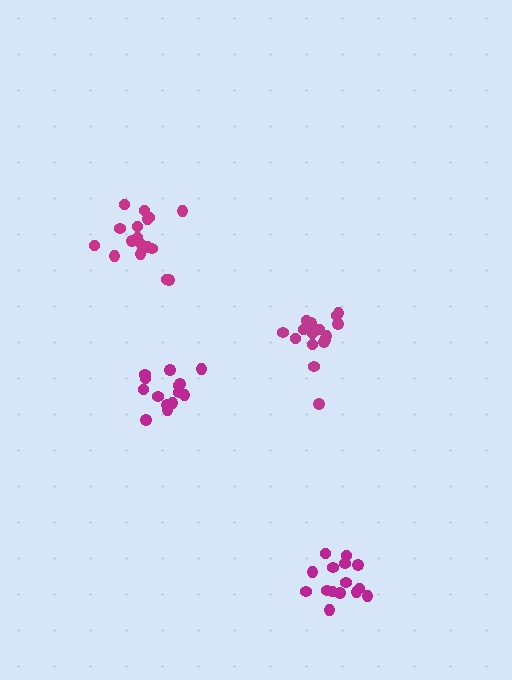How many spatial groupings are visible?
There are 4 spatial groupings.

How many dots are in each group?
Group 1: 16 dots, Group 2: 15 dots, Group 3: 14 dots, Group 4: 17 dots (62 total).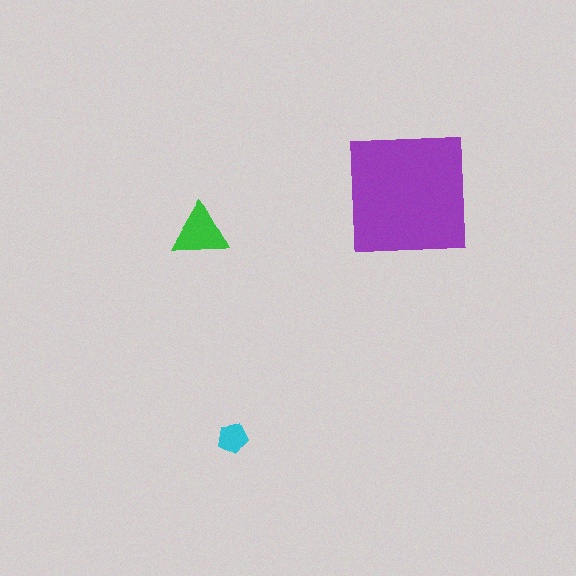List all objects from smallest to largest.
The cyan pentagon, the green triangle, the purple square.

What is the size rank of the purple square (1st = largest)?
1st.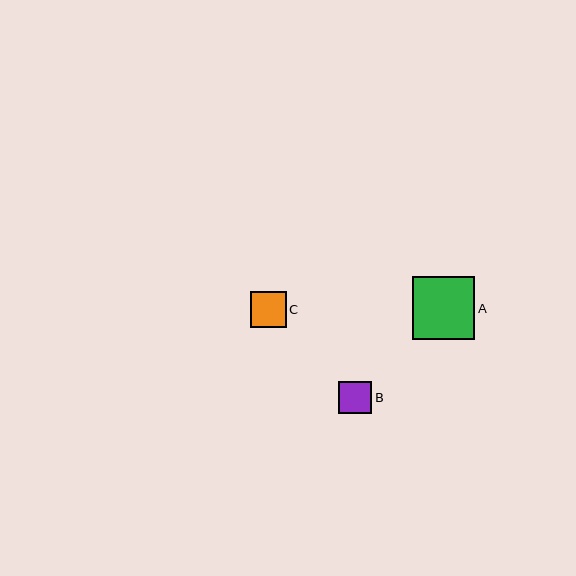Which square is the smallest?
Square B is the smallest with a size of approximately 33 pixels.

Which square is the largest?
Square A is the largest with a size of approximately 62 pixels.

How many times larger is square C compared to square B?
Square C is approximately 1.1 times the size of square B.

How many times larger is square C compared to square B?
Square C is approximately 1.1 times the size of square B.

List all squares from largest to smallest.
From largest to smallest: A, C, B.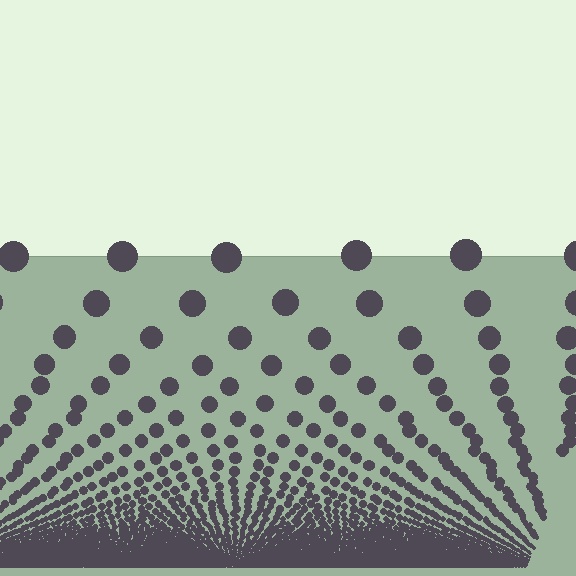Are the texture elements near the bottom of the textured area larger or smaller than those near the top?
Smaller. The gradient is inverted — elements near the bottom are smaller and denser.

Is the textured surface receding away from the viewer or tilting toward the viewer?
The surface appears to tilt toward the viewer. Texture elements get larger and sparser toward the top.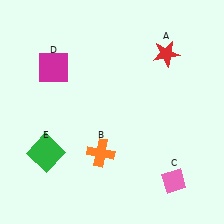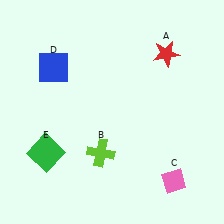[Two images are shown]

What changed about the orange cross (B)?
In Image 1, B is orange. In Image 2, it changed to lime.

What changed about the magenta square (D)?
In Image 1, D is magenta. In Image 2, it changed to blue.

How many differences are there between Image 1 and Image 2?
There are 2 differences between the two images.